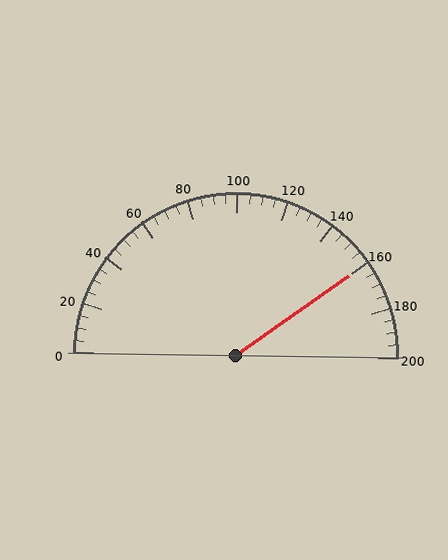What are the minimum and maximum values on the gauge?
The gauge ranges from 0 to 200.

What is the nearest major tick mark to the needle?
The nearest major tick mark is 160.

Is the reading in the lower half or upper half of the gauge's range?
The reading is in the upper half of the range (0 to 200).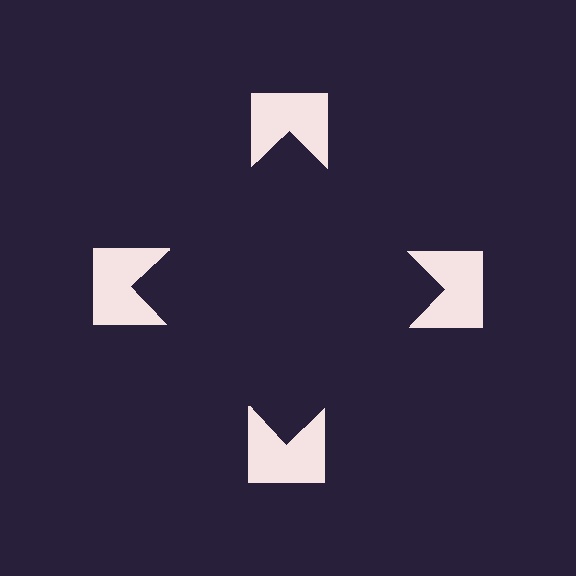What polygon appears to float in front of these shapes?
An illusory square — its edges are inferred from the aligned wedge cuts in the notched squares, not physically drawn.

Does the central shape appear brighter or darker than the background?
It typically appears slightly darker than the background, even though no actual brightness change is drawn.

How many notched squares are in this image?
There are 4 — one at each vertex of the illusory square.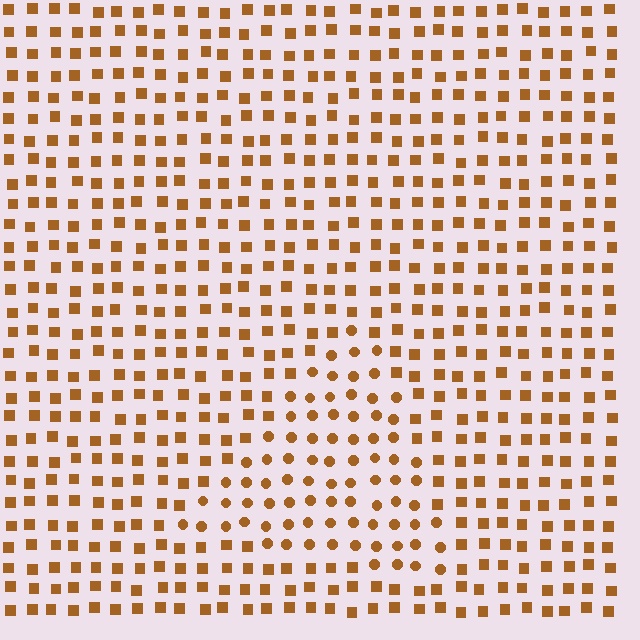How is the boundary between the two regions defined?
The boundary is defined by a change in element shape: circles inside vs. squares outside. All elements share the same color and spacing.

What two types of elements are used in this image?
The image uses circles inside the triangle region and squares outside it.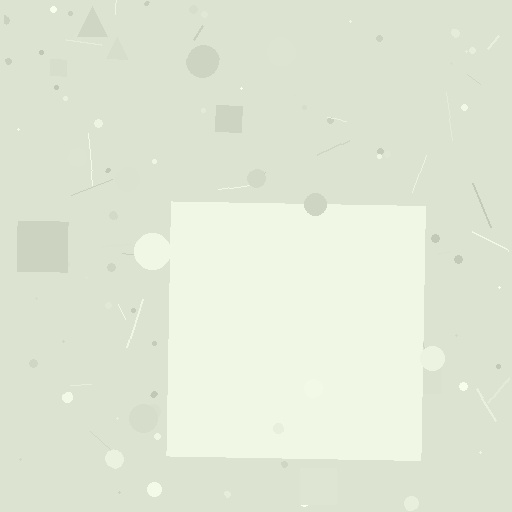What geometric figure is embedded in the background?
A square is embedded in the background.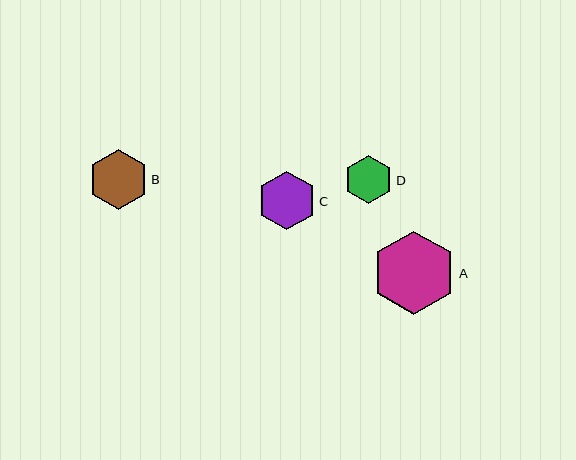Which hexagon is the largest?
Hexagon A is the largest with a size of approximately 83 pixels.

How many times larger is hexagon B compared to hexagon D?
Hexagon B is approximately 1.2 times the size of hexagon D.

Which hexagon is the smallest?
Hexagon D is the smallest with a size of approximately 48 pixels.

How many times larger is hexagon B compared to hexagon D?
Hexagon B is approximately 1.2 times the size of hexagon D.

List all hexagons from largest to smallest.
From largest to smallest: A, B, C, D.